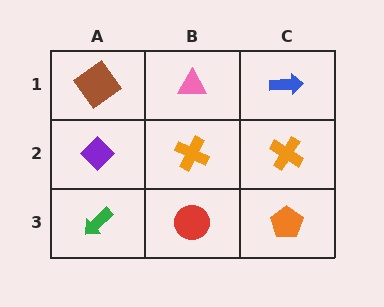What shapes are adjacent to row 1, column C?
An orange cross (row 2, column C), a pink triangle (row 1, column B).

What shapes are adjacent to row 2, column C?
A blue arrow (row 1, column C), an orange pentagon (row 3, column C), an orange cross (row 2, column B).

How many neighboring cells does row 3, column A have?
2.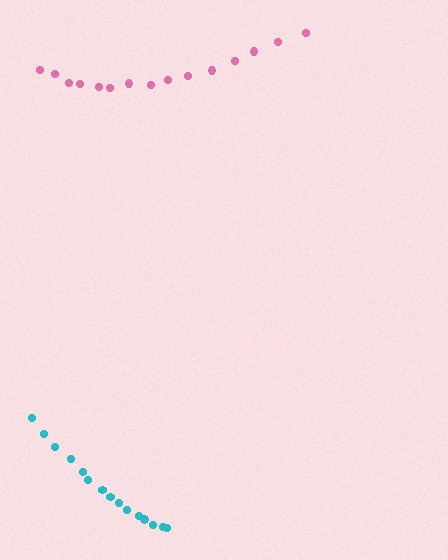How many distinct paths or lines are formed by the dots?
There are 2 distinct paths.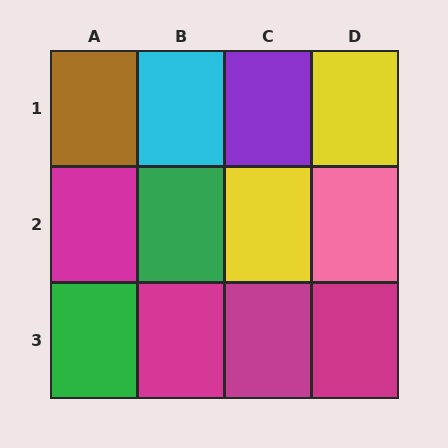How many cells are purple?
1 cell is purple.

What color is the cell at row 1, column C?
Purple.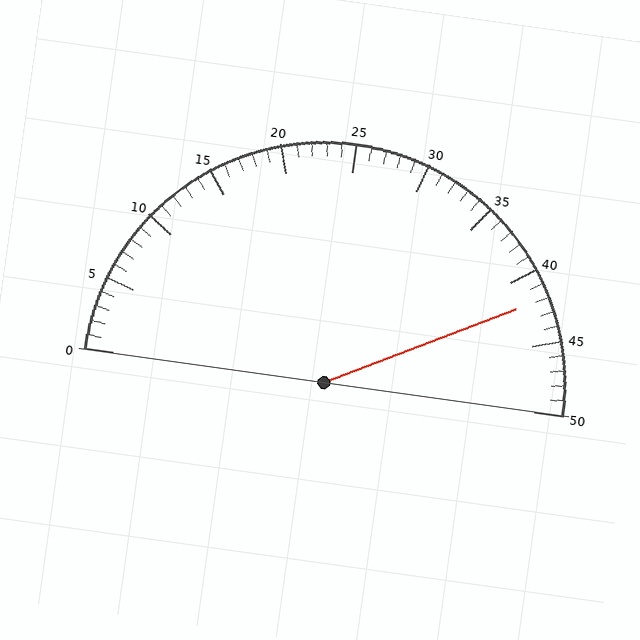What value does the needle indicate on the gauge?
The needle indicates approximately 42.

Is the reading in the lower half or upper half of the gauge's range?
The reading is in the upper half of the range (0 to 50).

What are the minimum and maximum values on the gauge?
The gauge ranges from 0 to 50.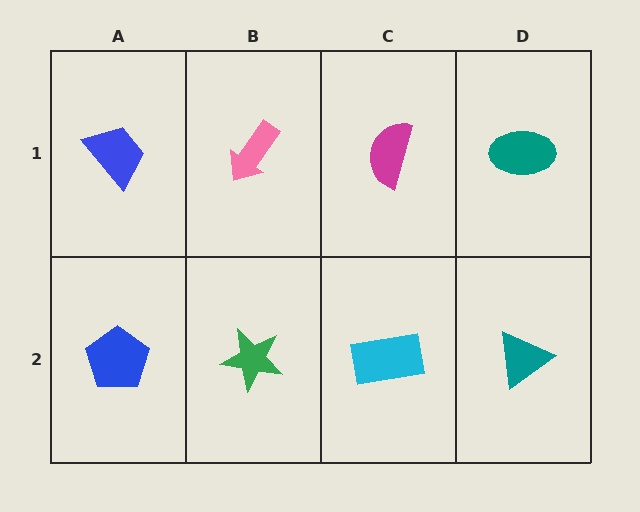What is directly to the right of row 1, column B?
A magenta semicircle.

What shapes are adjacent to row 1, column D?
A teal triangle (row 2, column D), a magenta semicircle (row 1, column C).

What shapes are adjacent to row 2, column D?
A teal ellipse (row 1, column D), a cyan rectangle (row 2, column C).